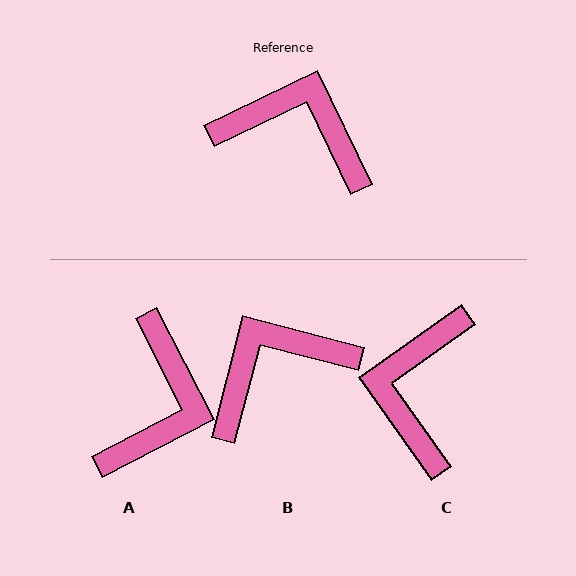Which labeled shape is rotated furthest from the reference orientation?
C, about 100 degrees away.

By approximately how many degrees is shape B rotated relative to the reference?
Approximately 50 degrees counter-clockwise.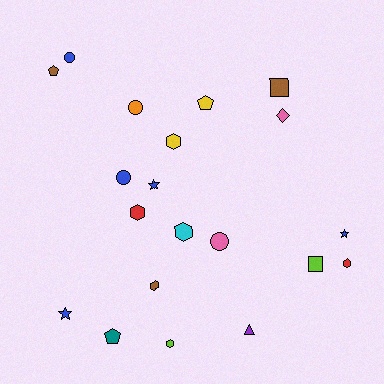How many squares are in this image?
There are 2 squares.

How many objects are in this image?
There are 20 objects.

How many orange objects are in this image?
There is 1 orange object.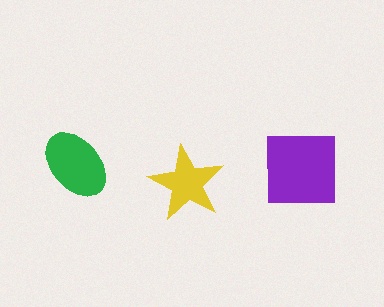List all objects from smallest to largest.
The yellow star, the green ellipse, the purple square.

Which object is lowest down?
The yellow star is bottommost.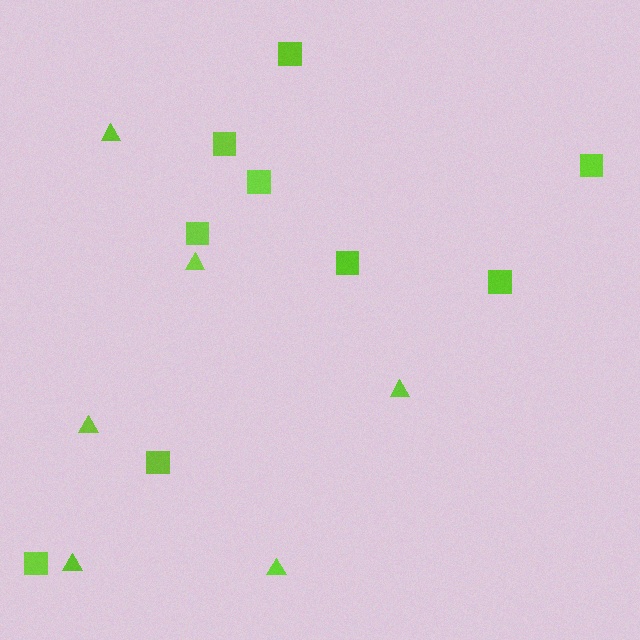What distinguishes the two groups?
There are 2 groups: one group of squares (9) and one group of triangles (6).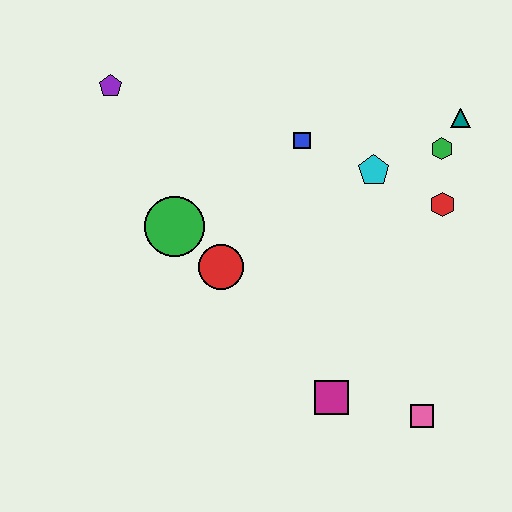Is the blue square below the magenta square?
No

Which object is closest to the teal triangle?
The green hexagon is closest to the teal triangle.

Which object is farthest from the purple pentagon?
The pink square is farthest from the purple pentagon.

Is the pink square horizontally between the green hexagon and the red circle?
Yes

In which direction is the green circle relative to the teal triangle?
The green circle is to the left of the teal triangle.